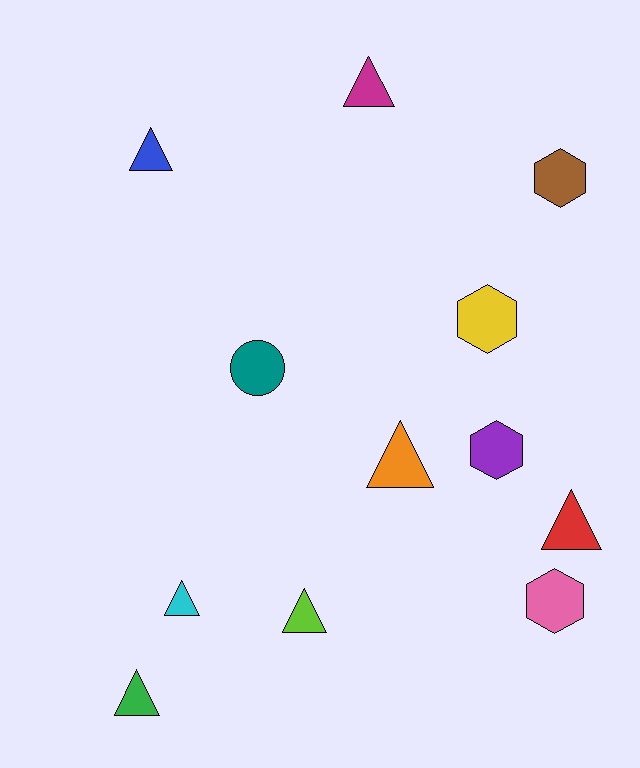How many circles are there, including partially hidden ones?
There is 1 circle.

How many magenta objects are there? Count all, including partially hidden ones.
There is 1 magenta object.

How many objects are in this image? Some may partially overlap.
There are 12 objects.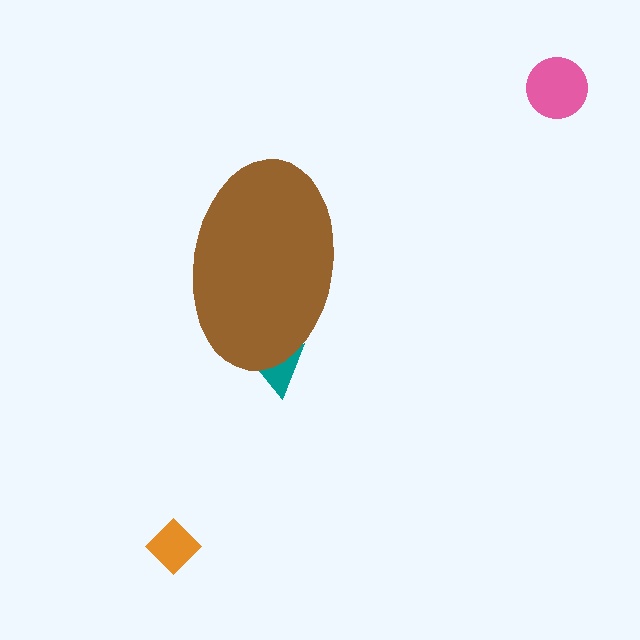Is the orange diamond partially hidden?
No, the orange diamond is fully visible.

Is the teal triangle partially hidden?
Yes, the teal triangle is partially hidden behind the brown ellipse.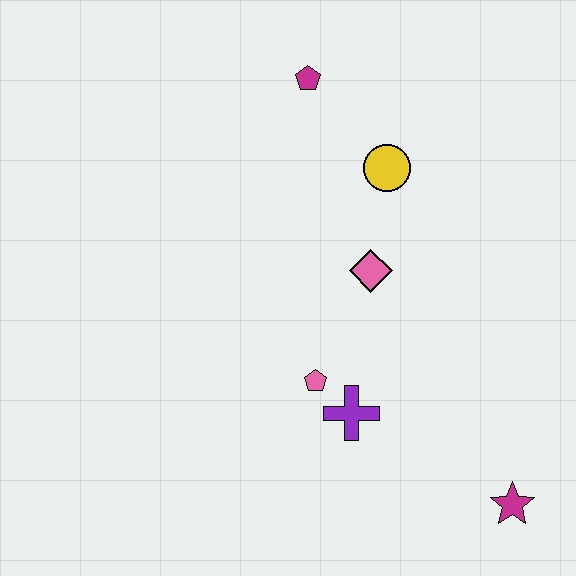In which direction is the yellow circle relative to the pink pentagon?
The yellow circle is above the pink pentagon.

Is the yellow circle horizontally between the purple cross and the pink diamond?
No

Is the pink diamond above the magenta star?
Yes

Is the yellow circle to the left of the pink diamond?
No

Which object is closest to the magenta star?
The purple cross is closest to the magenta star.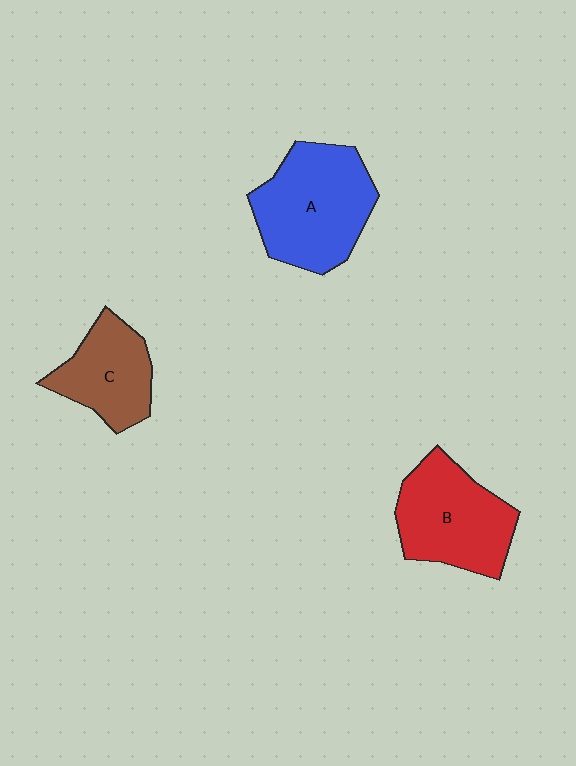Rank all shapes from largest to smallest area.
From largest to smallest: A (blue), B (red), C (brown).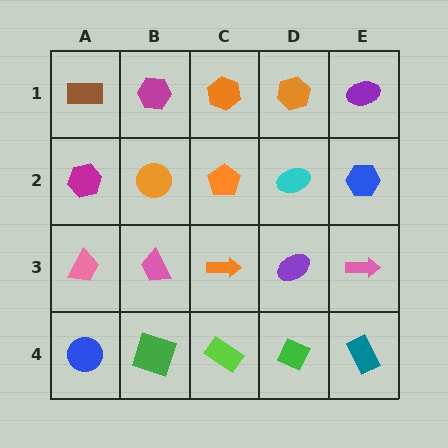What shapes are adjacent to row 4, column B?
A pink trapezoid (row 3, column B), a blue circle (row 4, column A), a lime rectangle (row 4, column C).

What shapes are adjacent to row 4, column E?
A pink arrow (row 3, column E), a green diamond (row 4, column D).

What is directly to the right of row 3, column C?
A purple ellipse.